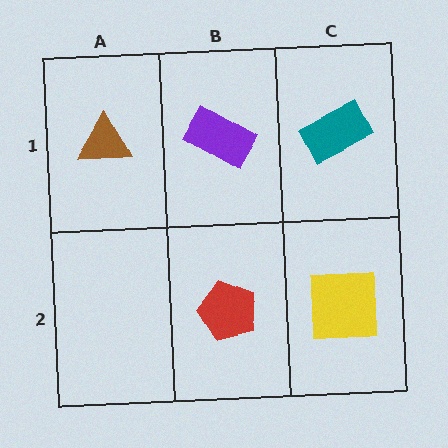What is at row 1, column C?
A teal rectangle.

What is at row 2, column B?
A red pentagon.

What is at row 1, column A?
A brown triangle.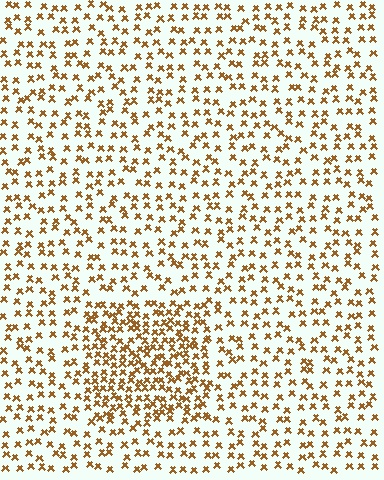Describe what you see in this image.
The image contains small brown elements arranged at two different densities. A rectangle-shaped region is visible where the elements are more densely packed than the surrounding area.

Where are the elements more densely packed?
The elements are more densely packed inside the rectangle boundary.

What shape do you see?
I see a rectangle.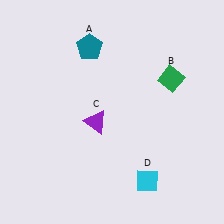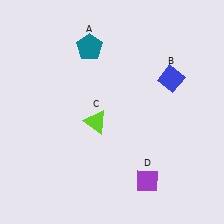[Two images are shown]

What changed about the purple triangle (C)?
In Image 1, C is purple. In Image 2, it changed to lime.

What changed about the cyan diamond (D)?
In Image 1, D is cyan. In Image 2, it changed to purple.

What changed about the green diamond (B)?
In Image 1, B is green. In Image 2, it changed to blue.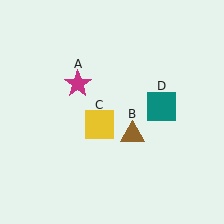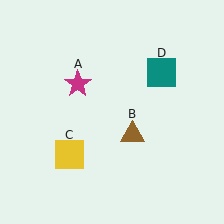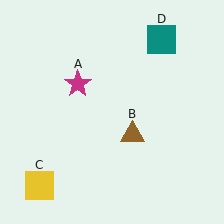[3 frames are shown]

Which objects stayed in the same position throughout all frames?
Magenta star (object A) and brown triangle (object B) remained stationary.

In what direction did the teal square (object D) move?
The teal square (object D) moved up.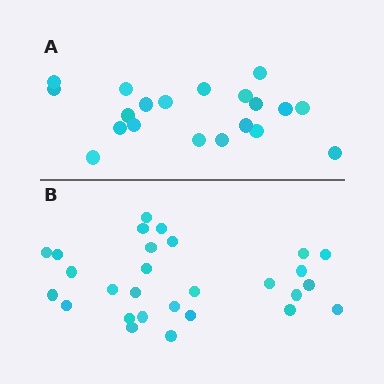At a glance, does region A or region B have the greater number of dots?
Region B (the bottom region) has more dots.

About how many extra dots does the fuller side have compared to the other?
Region B has roughly 8 or so more dots than region A.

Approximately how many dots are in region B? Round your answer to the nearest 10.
About 30 dots. (The exact count is 28, which rounds to 30.)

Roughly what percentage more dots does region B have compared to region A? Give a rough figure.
About 40% more.